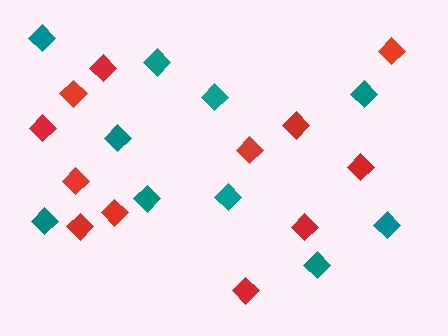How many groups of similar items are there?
There are 2 groups: one group of red diamonds (12) and one group of teal diamonds (10).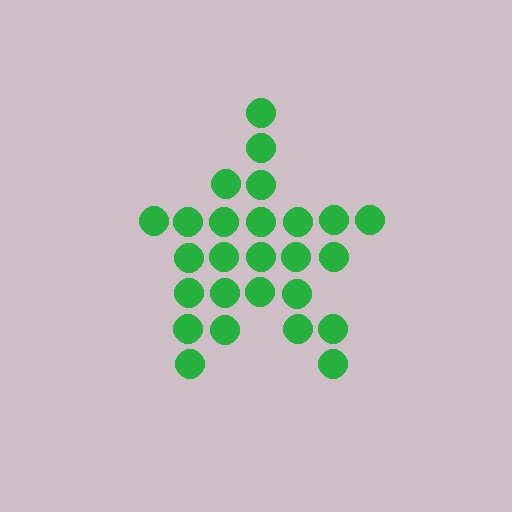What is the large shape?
The large shape is a star.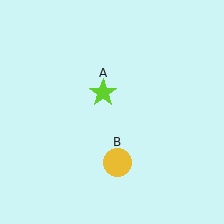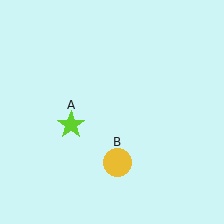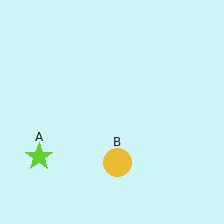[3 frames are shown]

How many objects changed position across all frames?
1 object changed position: lime star (object A).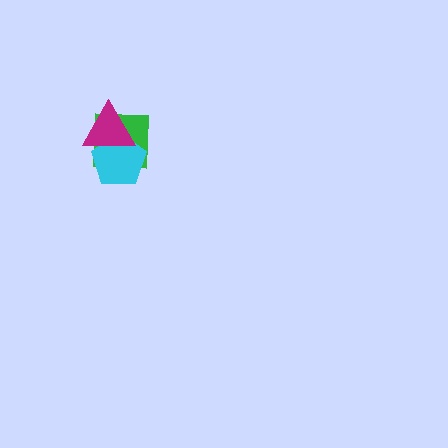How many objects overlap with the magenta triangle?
2 objects overlap with the magenta triangle.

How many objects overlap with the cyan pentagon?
2 objects overlap with the cyan pentagon.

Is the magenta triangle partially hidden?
No, no other shape covers it.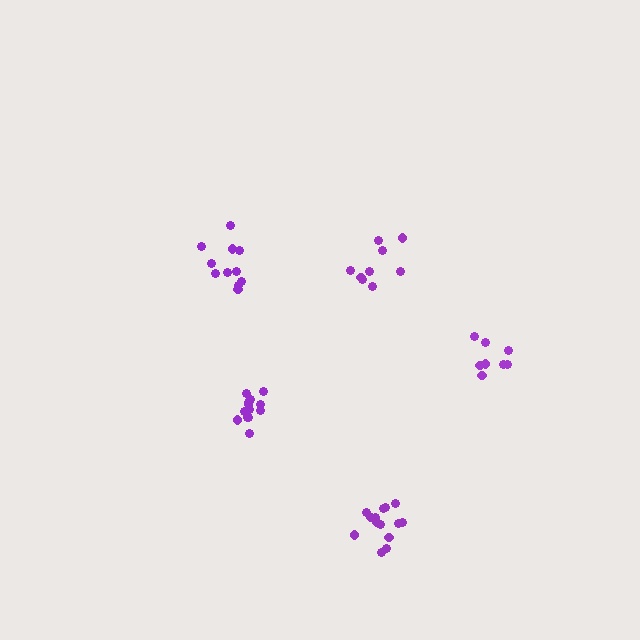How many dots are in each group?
Group 1: 11 dots, Group 2: 14 dots, Group 3: 9 dots, Group 4: 8 dots, Group 5: 14 dots (56 total).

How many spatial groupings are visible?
There are 5 spatial groupings.